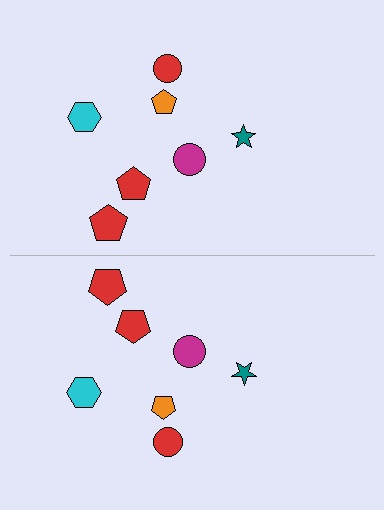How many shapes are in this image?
There are 14 shapes in this image.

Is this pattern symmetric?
Yes, this pattern has bilateral (reflection) symmetry.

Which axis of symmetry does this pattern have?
The pattern has a horizontal axis of symmetry running through the center of the image.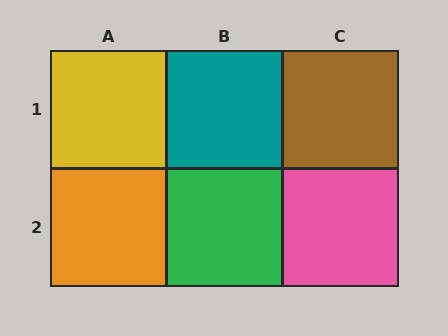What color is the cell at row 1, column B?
Teal.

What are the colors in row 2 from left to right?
Orange, green, pink.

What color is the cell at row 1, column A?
Yellow.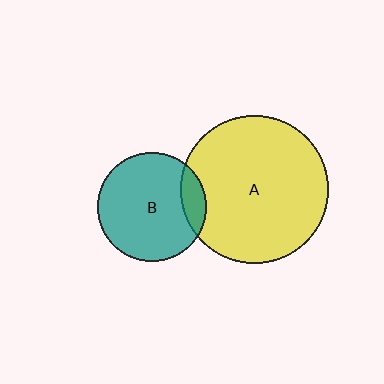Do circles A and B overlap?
Yes.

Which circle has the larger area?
Circle A (yellow).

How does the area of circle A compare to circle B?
Approximately 1.8 times.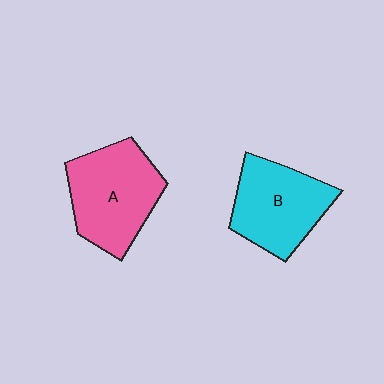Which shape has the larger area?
Shape A (pink).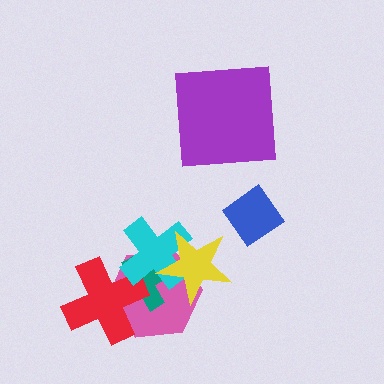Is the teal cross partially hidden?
Yes, it is partially covered by another shape.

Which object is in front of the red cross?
The cyan cross is in front of the red cross.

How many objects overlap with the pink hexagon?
4 objects overlap with the pink hexagon.